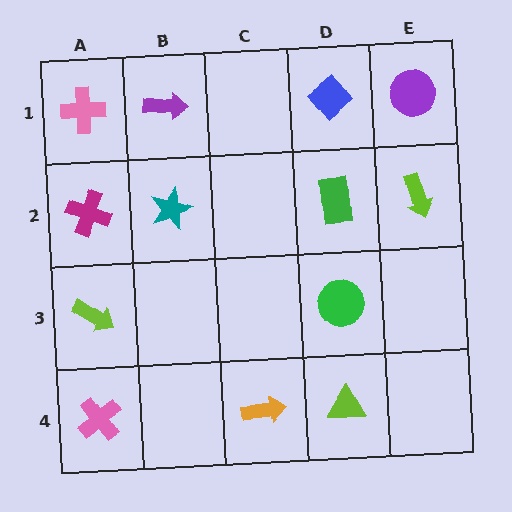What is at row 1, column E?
A purple circle.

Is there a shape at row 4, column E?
No, that cell is empty.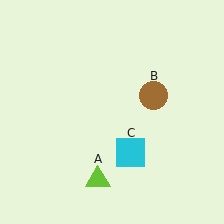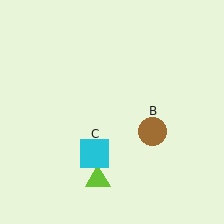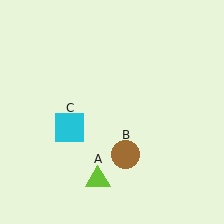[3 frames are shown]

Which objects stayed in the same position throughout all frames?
Lime triangle (object A) remained stationary.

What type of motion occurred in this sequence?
The brown circle (object B), cyan square (object C) rotated clockwise around the center of the scene.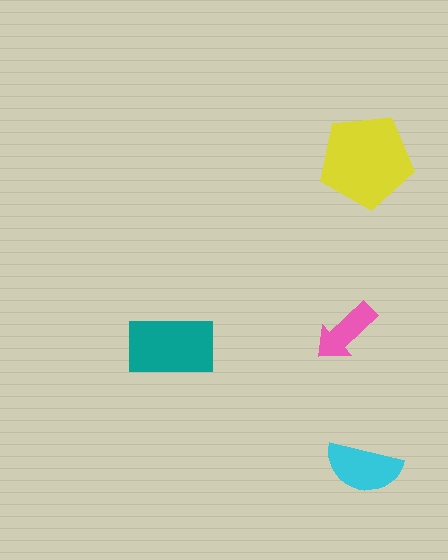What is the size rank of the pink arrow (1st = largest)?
4th.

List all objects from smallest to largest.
The pink arrow, the cyan semicircle, the teal rectangle, the yellow pentagon.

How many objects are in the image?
There are 4 objects in the image.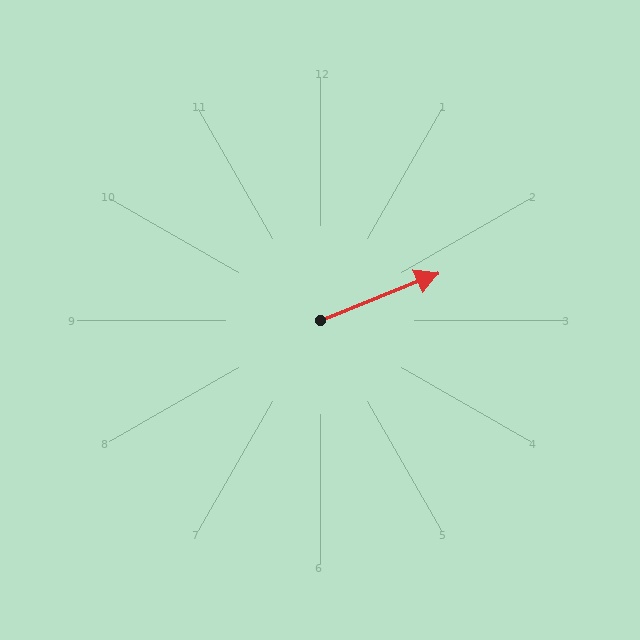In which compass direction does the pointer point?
East.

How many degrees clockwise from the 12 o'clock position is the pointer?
Approximately 68 degrees.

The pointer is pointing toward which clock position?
Roughly 2 o'clock.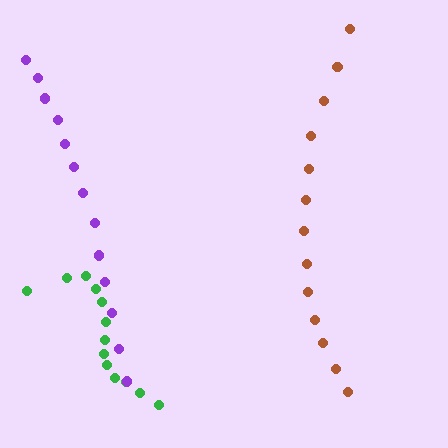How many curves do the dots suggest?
There are 3 distinct paths.